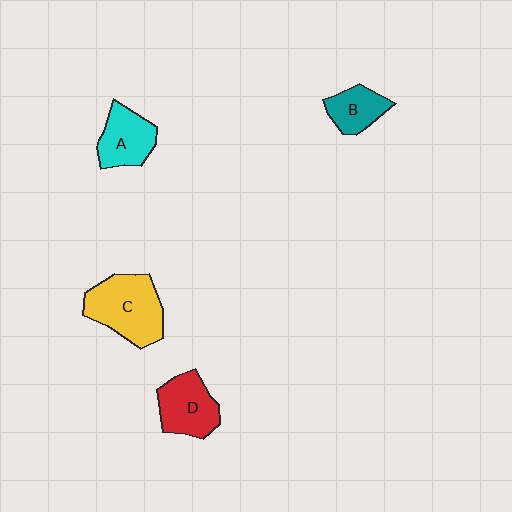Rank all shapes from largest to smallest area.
From largest to smallest: C (yellow), D (red), A (cyan), B (teal).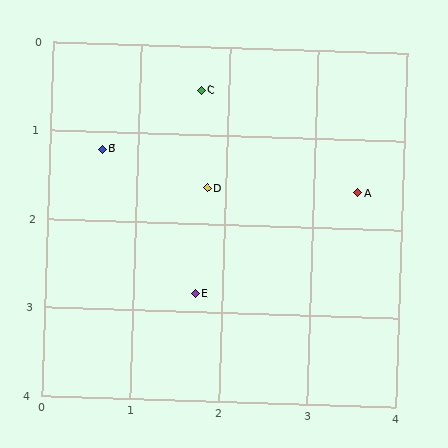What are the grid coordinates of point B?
Point B is at approximately (0.6, 1.2).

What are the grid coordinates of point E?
Point E is at approximately (1.7, 2.8).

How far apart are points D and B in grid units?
Points D and B are about 1.3 grid units apart.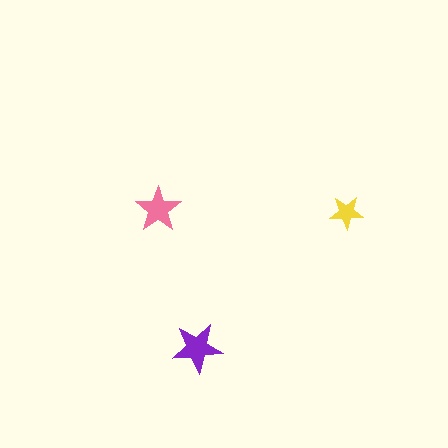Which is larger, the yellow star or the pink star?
The pink one.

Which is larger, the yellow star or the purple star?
The purple one.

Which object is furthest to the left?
The pink star is leftmost.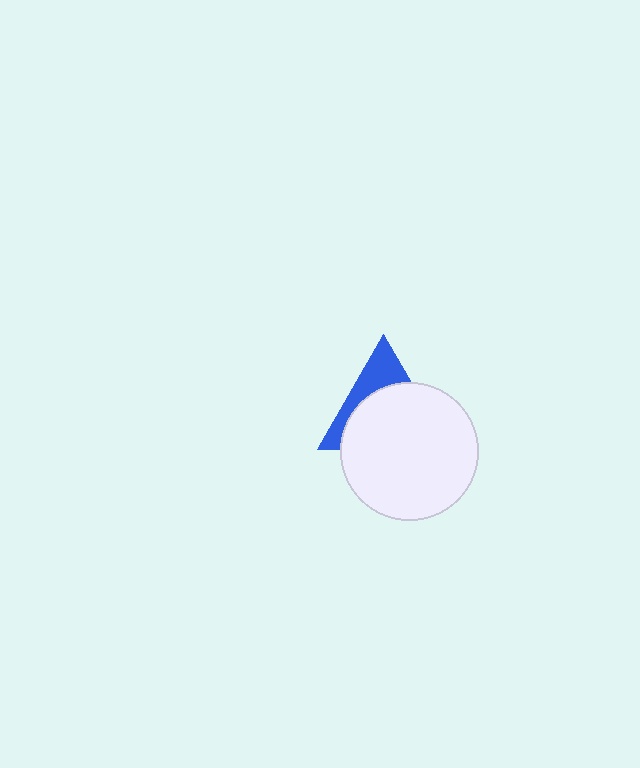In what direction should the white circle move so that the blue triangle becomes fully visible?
The white circle should move down. That is the shortest direction to clear the overlap and leave the blue triangle fully visible.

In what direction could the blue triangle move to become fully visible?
The blue triangle could move up. That would shift it out from behind the white circle entirely.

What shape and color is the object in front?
The object in front is a white circle.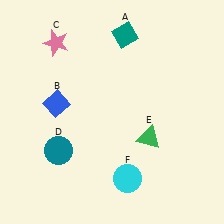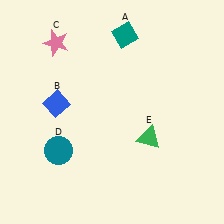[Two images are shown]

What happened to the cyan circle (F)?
The cyan circle (F) was removed in Image 2. It was in the bottom-right area of Image 1.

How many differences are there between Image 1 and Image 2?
There is 1 difference between the two images.